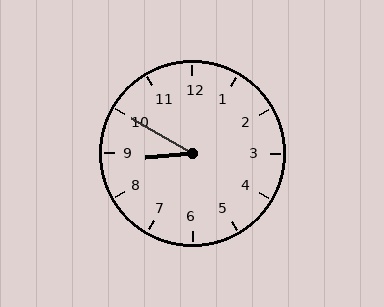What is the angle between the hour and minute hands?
Approximately 35 degrees.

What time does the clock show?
8:50.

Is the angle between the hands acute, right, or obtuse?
It is acute.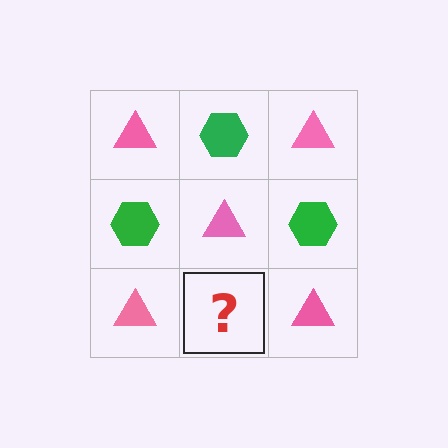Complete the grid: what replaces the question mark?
The question mark should be replaced with a green hexagon.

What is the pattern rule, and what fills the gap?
The rule is that it alternates pink triangle and green hexagon in a checkerboard pattern. The gap should be filled with a green hexagon.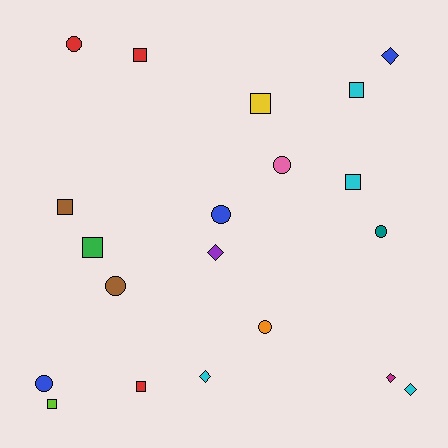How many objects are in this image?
There are 20 objects.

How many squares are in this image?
There are 8 squares.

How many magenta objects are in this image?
There is 1 magenta object.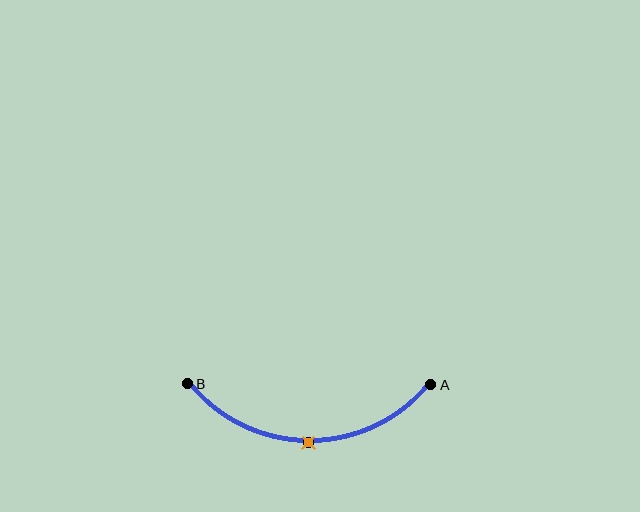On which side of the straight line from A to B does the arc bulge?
The arc bulges below the straight line connecting A and B.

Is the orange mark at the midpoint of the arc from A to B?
Yes. The orange mark lies on the arc at equal arc-length from both A and B — it is the arc midpoint.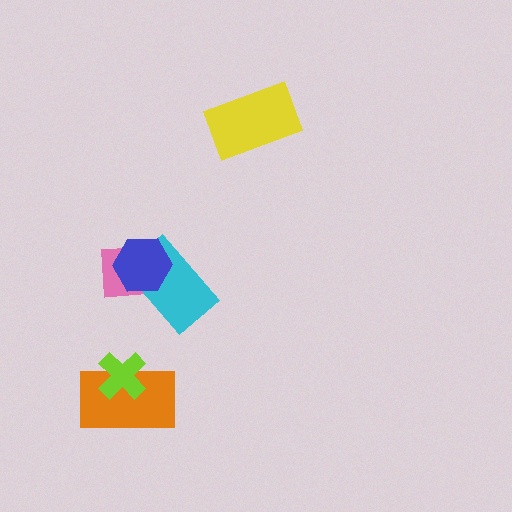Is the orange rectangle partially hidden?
Yes, it is partially covered by another shape.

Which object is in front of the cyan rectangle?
The blue hexagon is in front of the cyan rectangle.